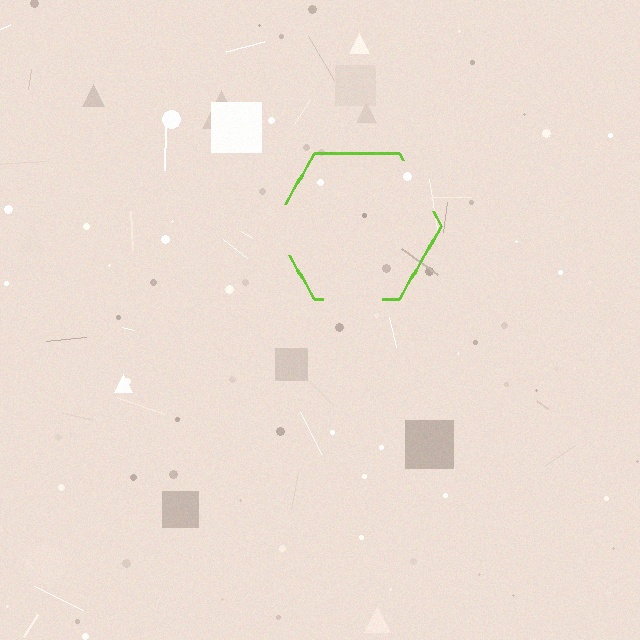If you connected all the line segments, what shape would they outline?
They would outline a hexagon.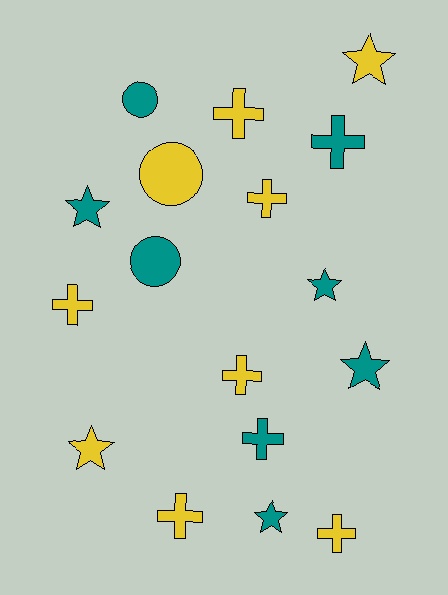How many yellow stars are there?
There are 2 yellow stars.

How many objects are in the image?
There are 17 objects.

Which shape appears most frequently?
Cross, with 8 objects.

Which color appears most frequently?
Yellow, with 9 objects.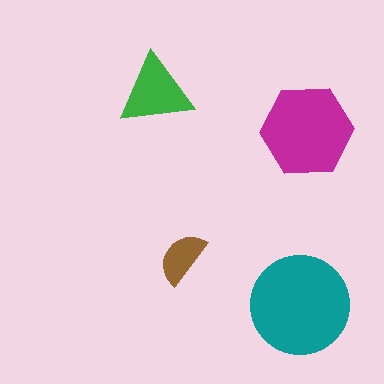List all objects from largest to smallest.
The teal circle, the magenta hexagon, the green triangle, the brown semicircle.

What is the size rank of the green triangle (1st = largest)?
3rd.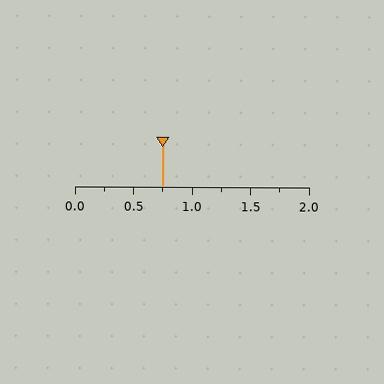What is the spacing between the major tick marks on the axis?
The major ticks are spaced 0.5 apart.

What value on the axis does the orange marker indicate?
The marker indicates approximately 0.75.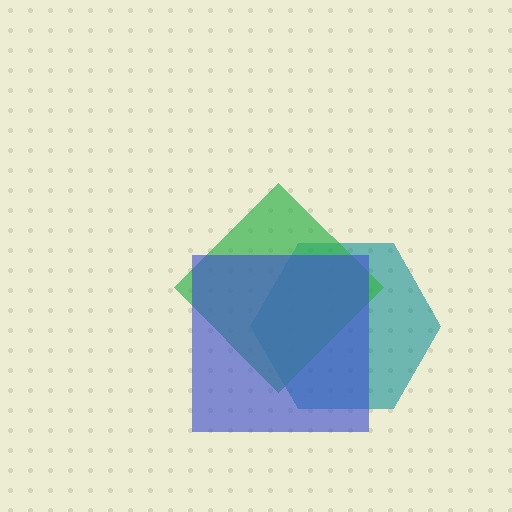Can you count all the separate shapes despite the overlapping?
Yes, there are 3 separate shapes.